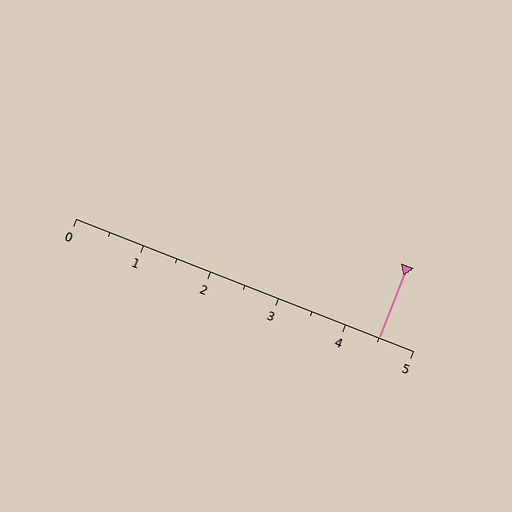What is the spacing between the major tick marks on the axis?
The major ticks are spaced 1 apart.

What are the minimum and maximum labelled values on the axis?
The axis runs from 0 to 5.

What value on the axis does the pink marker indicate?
The marker indicates approximately 4.5.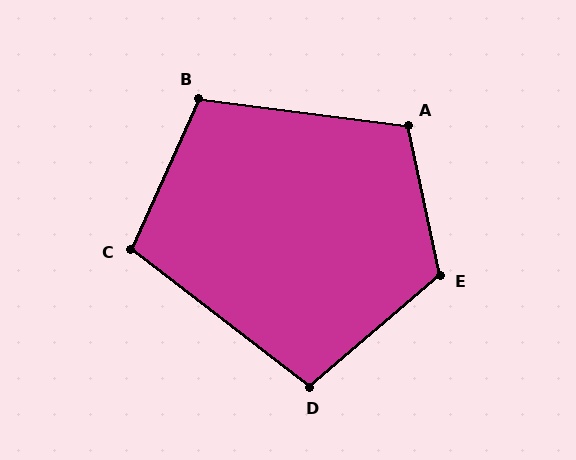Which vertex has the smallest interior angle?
D, at approximately 102 degrees.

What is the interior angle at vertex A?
Approximately 110 degrees (obtuse).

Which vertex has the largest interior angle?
E, at approximately 118 degrees.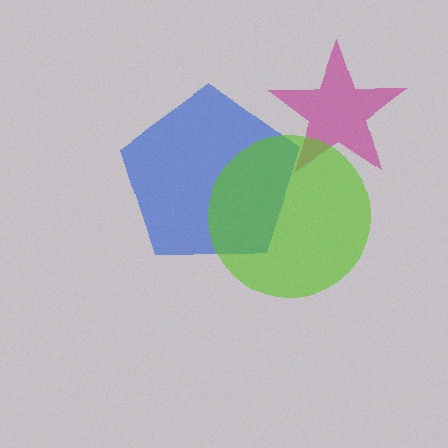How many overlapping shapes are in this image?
There are 3 overlapping shapes in the image.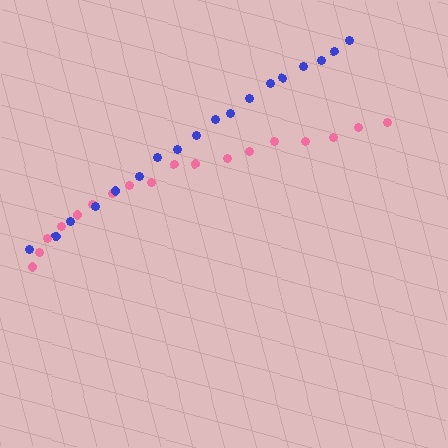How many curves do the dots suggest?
There are 2 distinct paths.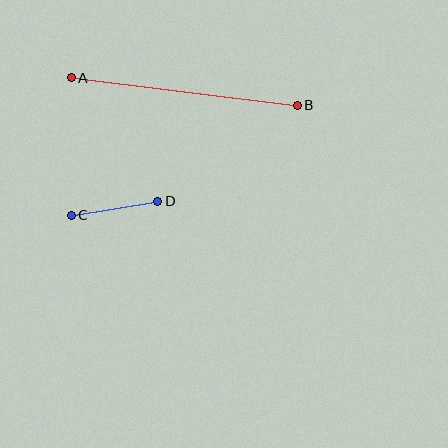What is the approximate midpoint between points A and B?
The midpoint is at approximately (184, 91) pixels.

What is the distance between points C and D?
The distance is approximately 87 pixels.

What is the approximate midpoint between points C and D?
The midpoint is at approximately (114, 208) pixels.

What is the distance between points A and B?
The distance is approximately 227 pixels.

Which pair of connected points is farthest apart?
Points A and B are farthest apart.